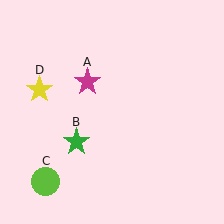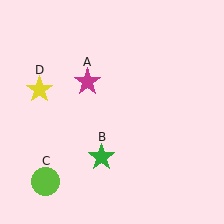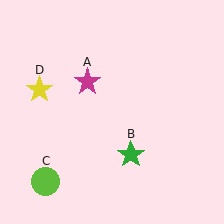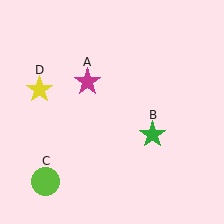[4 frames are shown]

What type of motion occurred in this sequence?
The green star (object B) rotated counterclockwise around the center of the scene.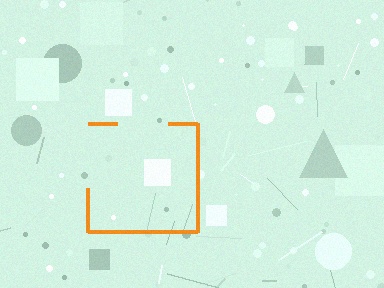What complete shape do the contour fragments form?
The contour fragments form a square.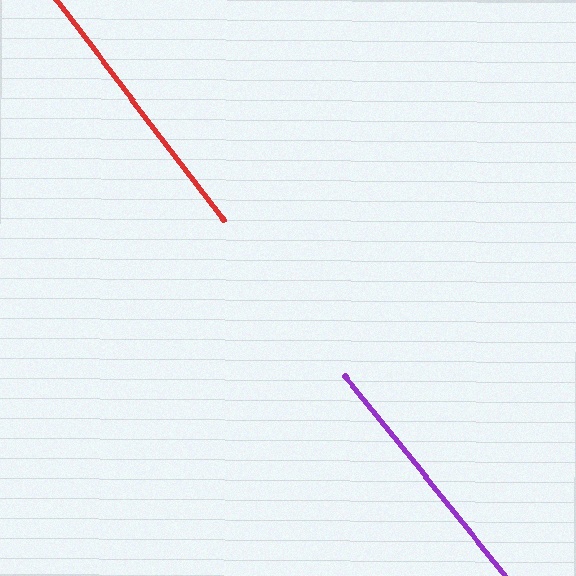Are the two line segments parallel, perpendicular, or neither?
Parallel — their directions differ by only 1.6°.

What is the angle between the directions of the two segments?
Approximately 2 degrees.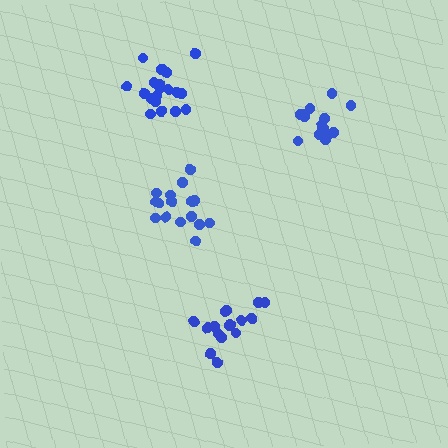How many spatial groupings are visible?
There are 4 spatial groupings.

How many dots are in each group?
Group 1: 16 dots, Group 2: 16 dots, Group 3: 15 dots, Group 4: 19 dots (66 total).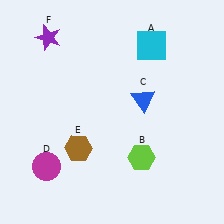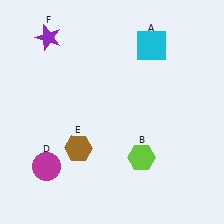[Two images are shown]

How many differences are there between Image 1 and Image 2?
There is 1 difference between the two images.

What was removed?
The blue triangle (C) was removed in Image 2.